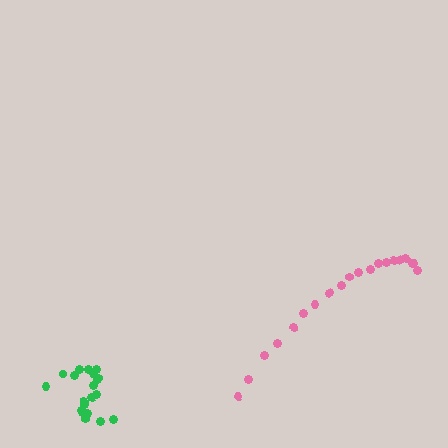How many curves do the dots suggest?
There are 2 distinct paths.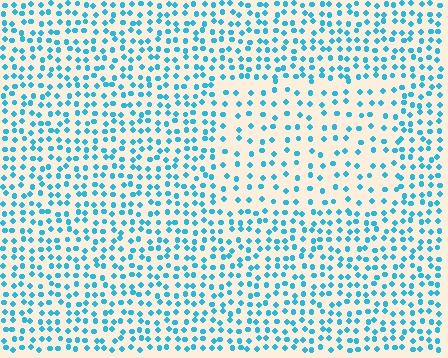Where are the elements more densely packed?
The elements are more densely packed outside the rectangle boundary.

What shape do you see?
I see a rectangle.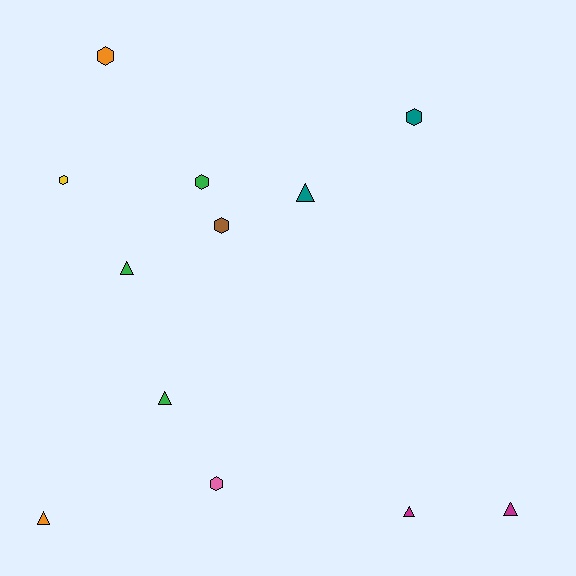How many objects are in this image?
There are 12 objects.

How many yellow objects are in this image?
There is 1 yellow object.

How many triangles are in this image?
There are 6 triangles.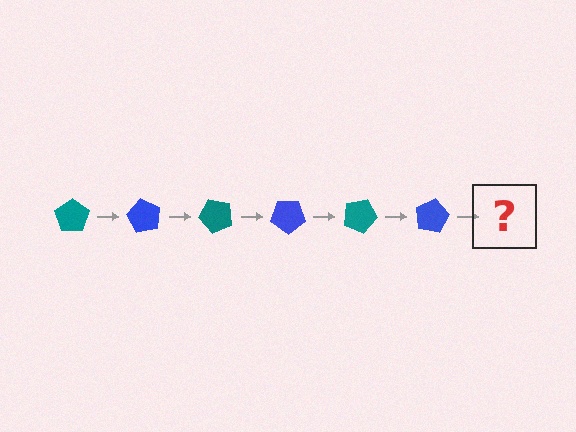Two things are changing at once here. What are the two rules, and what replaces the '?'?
The two rules are that it rotates 60 degrees each step and the color cycles through teal and blue. The '?' should be a teal pentagon, rotated 360 degrees from the start.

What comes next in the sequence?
The next element should be a teal pentagon, rotated 360 degrees from the start.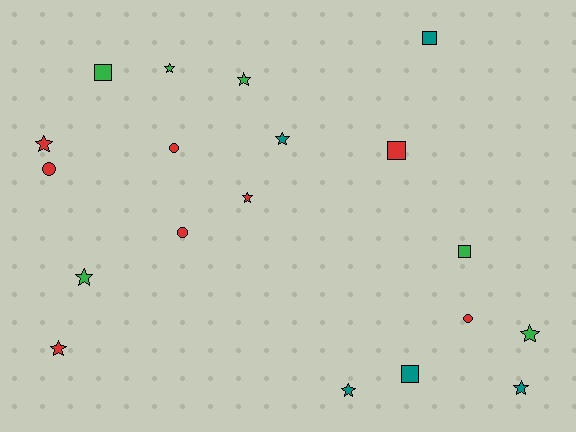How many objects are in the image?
There are 19 objects.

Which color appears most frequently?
Red, with 8 objects.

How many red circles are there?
There are 4 red circles.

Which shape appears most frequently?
Star, with 10 objects.